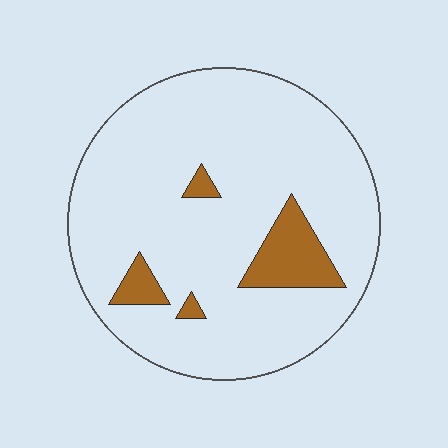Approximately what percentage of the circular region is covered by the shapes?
Approximately 10%.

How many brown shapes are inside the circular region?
4.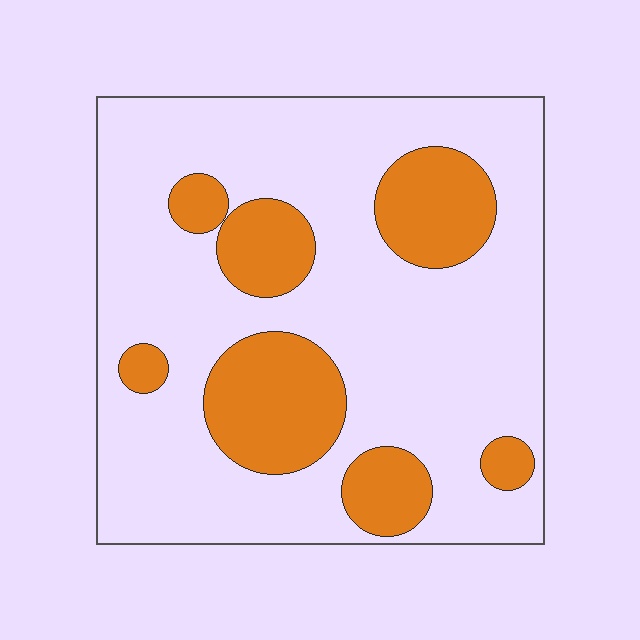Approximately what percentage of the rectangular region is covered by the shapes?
Approximately 25%.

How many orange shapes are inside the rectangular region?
7.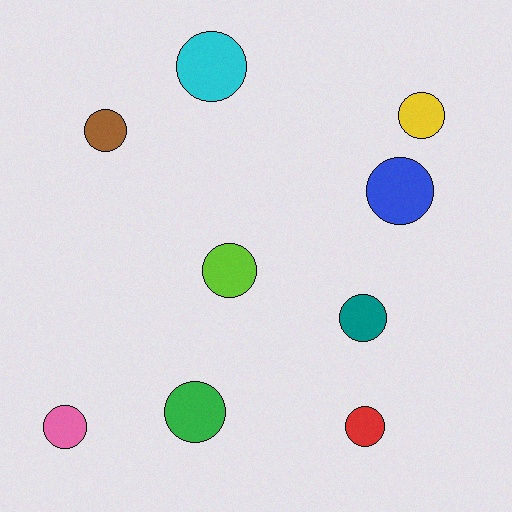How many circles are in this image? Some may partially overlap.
There are 9 circles.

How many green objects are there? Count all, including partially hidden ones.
There is 1 green object.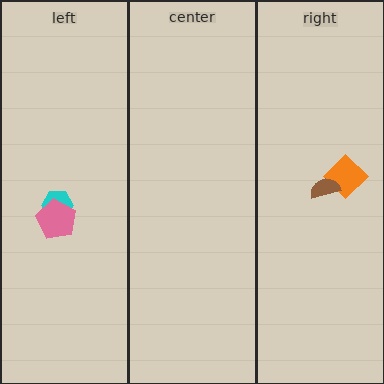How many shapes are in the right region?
2.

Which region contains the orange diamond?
The right region.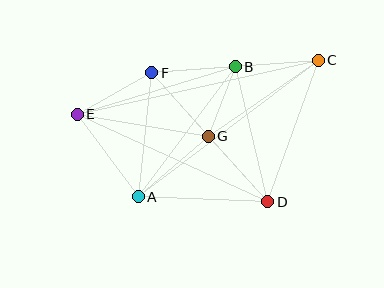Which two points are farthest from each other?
Points C and E are farthest from each other.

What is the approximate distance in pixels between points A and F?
The distance between A and F is approximately 125 pixels.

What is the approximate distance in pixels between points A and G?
The distance between A and G is approximately 93 pixels.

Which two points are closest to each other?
Points B and G are closest to each other.